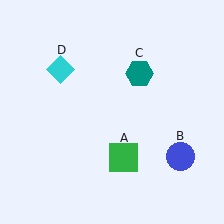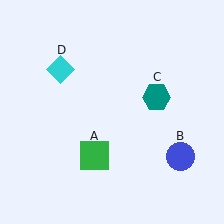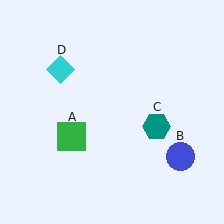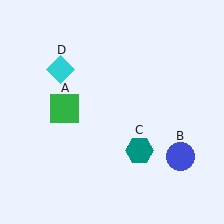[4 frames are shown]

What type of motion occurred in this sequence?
The green square (object A), teal hexagon (object C) rotated clockwise around the center of the scene.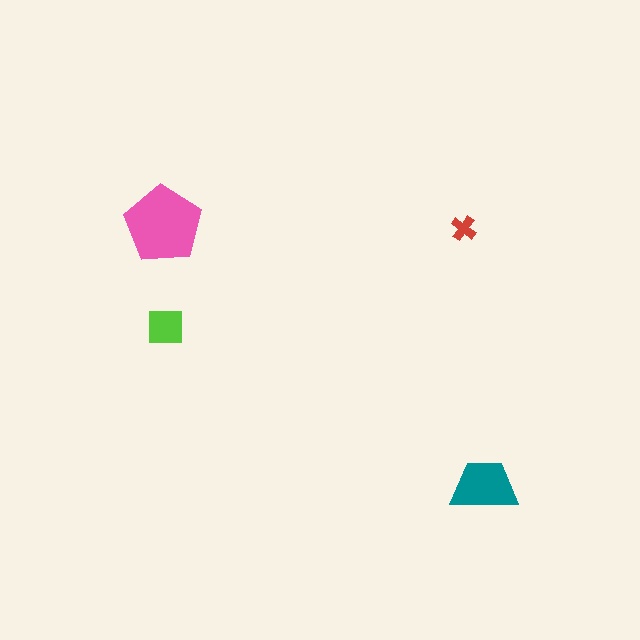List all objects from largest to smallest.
The pink pentagon, the teal trapezoid, the lime square, the red cross.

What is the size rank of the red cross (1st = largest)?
4th.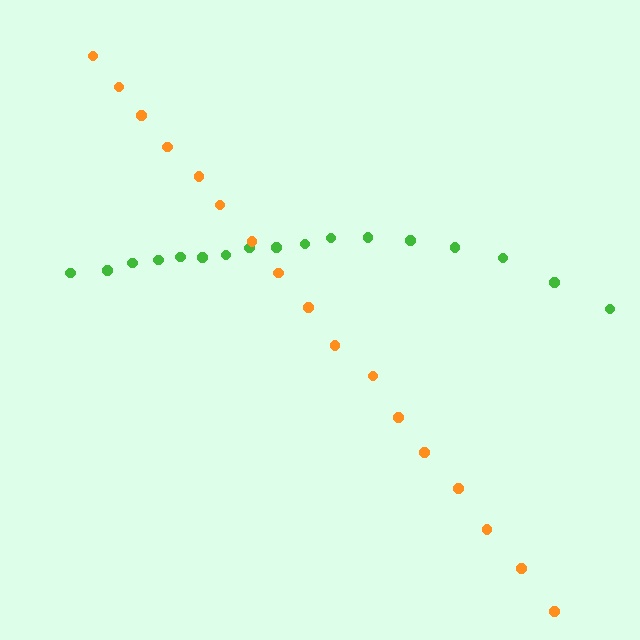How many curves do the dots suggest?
There are 2 distinct paths.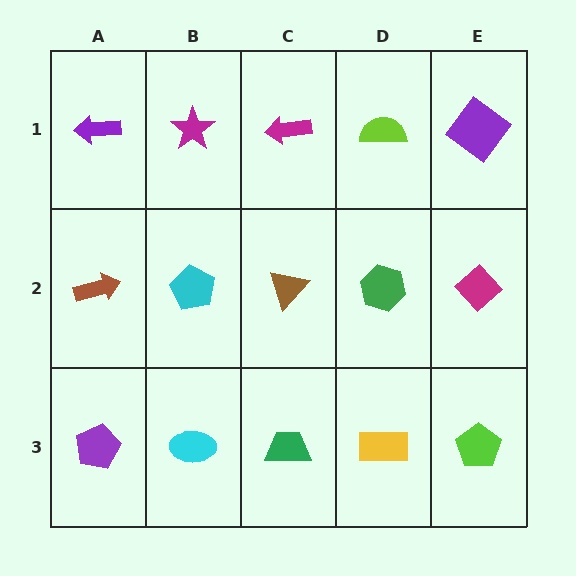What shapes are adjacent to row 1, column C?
A brown triangle (row 2, column C), a magenta star (row 1, column B), a lime semicircle (row 1, column D).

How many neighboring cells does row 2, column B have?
4.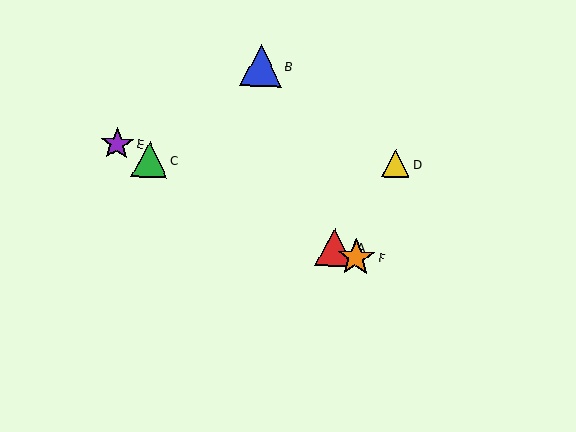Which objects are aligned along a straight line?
Objects A, C, E, F are aligned along a straight line.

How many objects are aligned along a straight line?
4 objects (A, C, E, F) are aligned along a straight line.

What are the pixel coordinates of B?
Object B is at (261, 66).